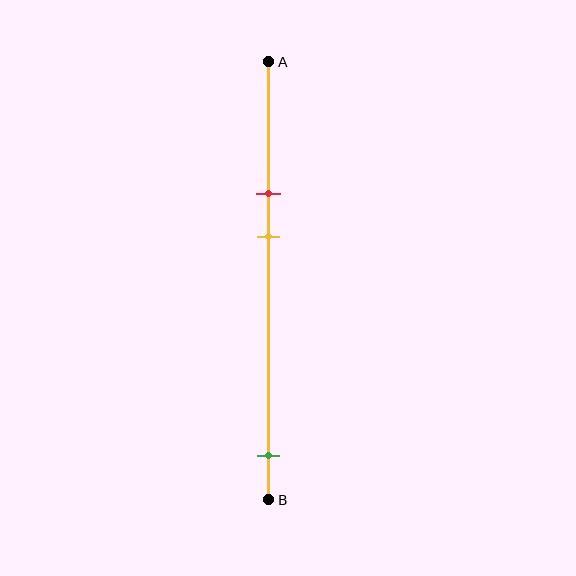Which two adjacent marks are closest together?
The red and yellow marks are the closest adjacent pair.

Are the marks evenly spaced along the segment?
No, the marks are not evenly spaced.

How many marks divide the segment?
There are 3 marks dividing the segment.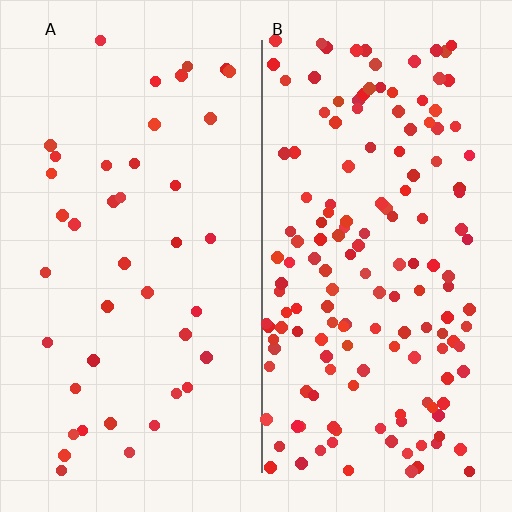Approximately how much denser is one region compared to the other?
Approximately 3.8× — region B over region A.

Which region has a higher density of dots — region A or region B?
B (the right).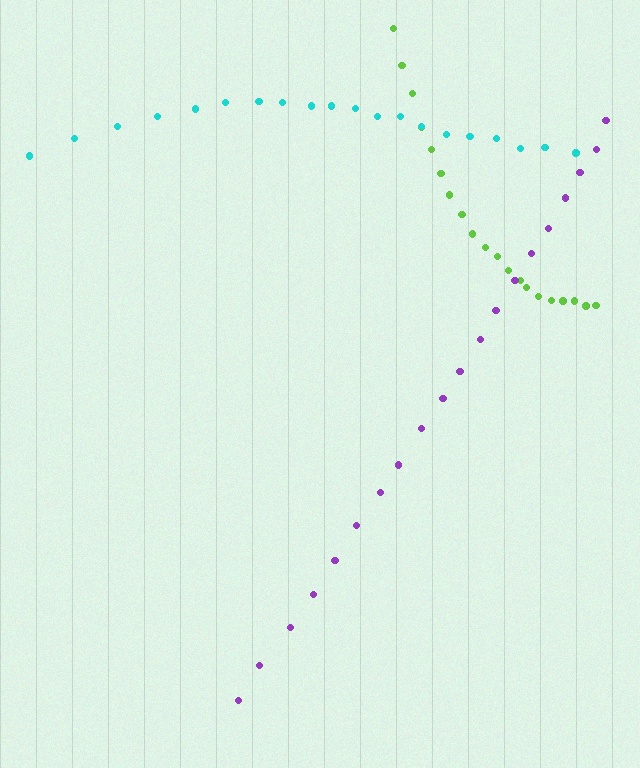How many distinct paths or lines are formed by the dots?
There are 3 distinct paths.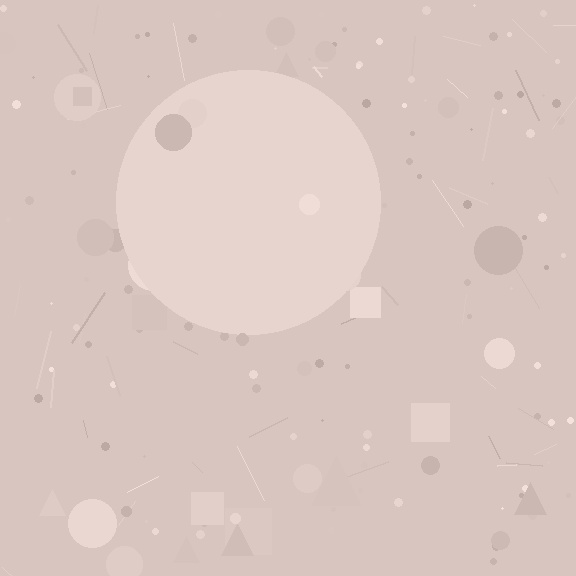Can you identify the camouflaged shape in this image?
The camouflaged shape is a circle.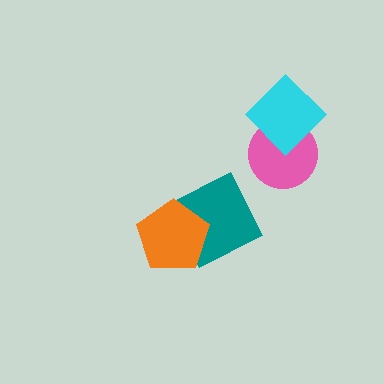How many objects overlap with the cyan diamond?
1 object overlaps with the cyan diamond.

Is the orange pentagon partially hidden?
No, no other shape covers it.